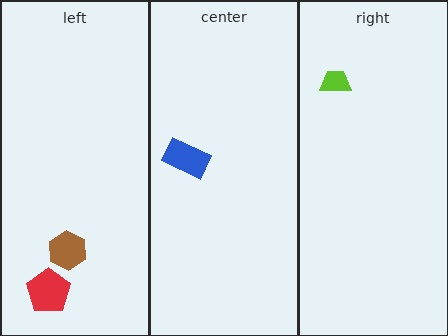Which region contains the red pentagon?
The left region.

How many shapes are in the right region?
1.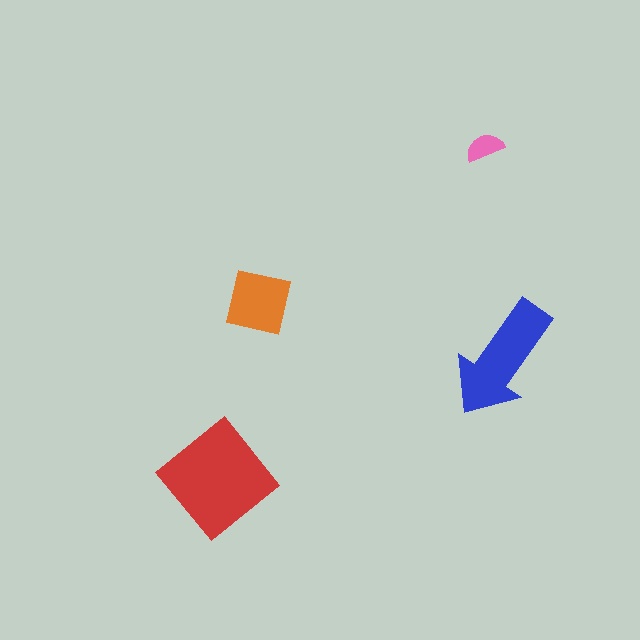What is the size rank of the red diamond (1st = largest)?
1st.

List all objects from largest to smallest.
The red diamond, the blue arrow, the orange square, the pink semicircle.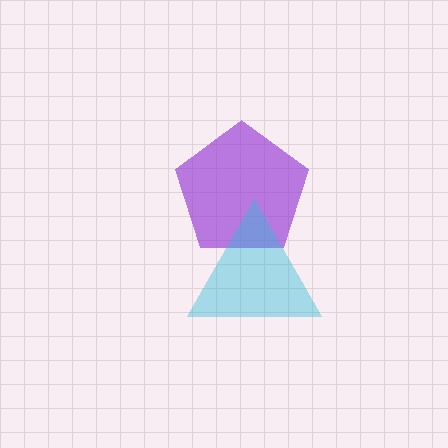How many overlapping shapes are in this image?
There are 2 overlapping shapes in the image.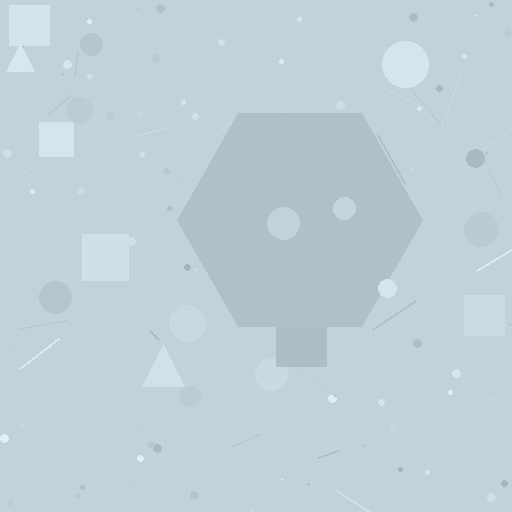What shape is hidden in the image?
A hexagon is hidden in the image.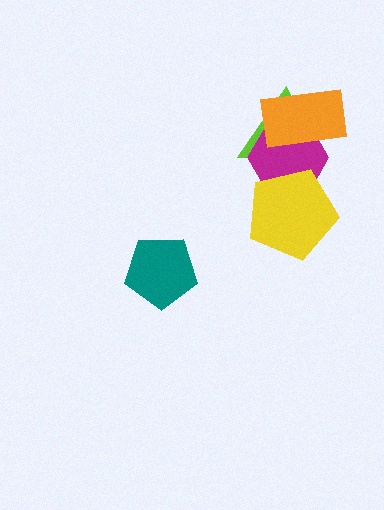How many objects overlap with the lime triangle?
3 objects overlap with the lime triangle.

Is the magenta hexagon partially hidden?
Yes, it is partially covered by another shape.